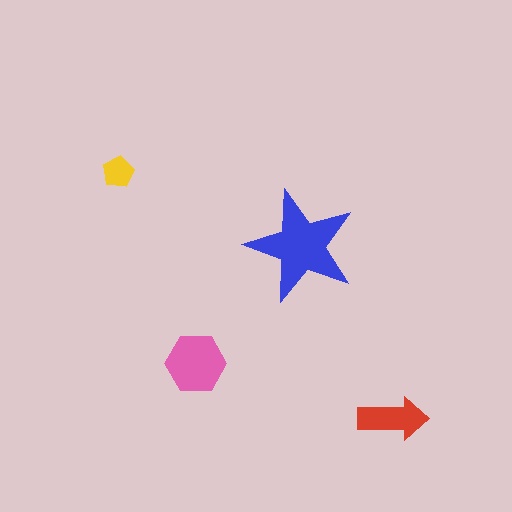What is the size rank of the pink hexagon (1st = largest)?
2nd.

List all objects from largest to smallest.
The blue star, the pink hexagon, the red arrow, the yellow pentagon.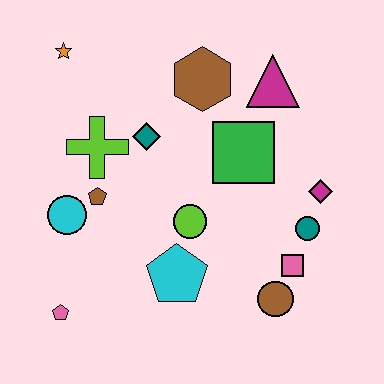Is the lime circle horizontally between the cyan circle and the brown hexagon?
Yes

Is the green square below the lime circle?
No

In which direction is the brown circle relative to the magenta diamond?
The brown circle is below the magenta diamond.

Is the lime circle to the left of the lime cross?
No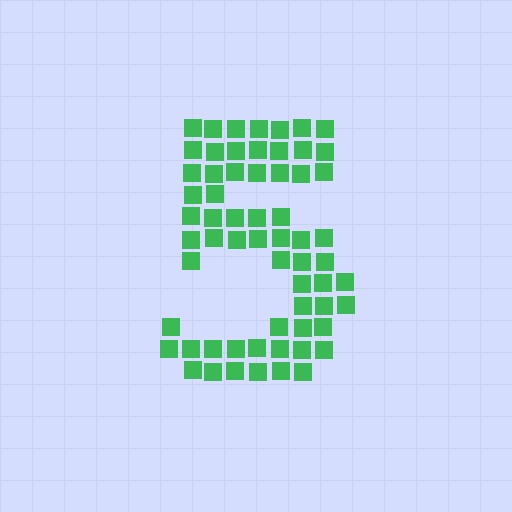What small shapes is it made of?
It is made of small squares.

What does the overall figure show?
The overall figure shows the digit 5.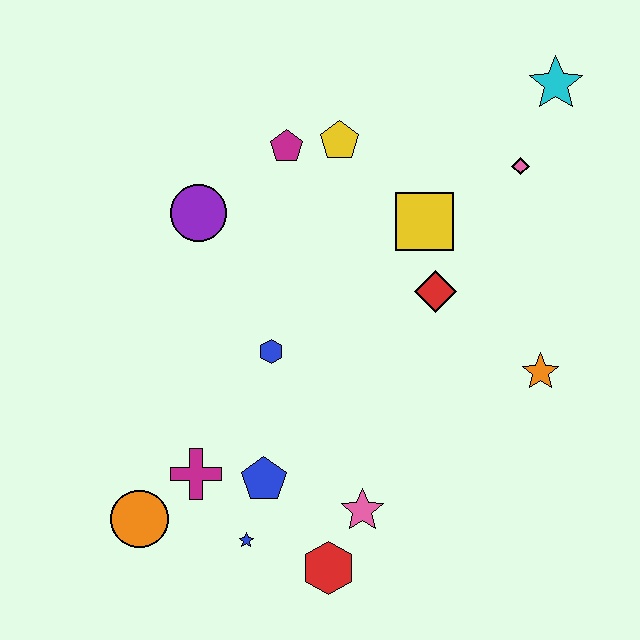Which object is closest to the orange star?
The red diamond is closest to the orange star.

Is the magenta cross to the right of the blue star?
No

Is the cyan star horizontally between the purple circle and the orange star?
No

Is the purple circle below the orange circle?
No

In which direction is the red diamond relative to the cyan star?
The red diamond is below the cyan star.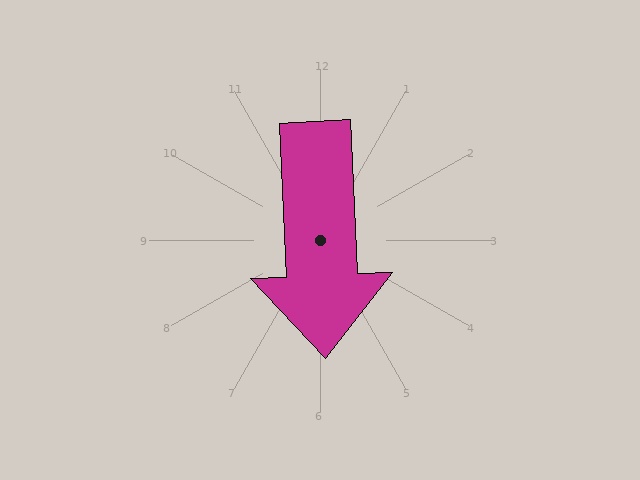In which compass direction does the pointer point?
South.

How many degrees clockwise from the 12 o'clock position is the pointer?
Approximately 177 degrees.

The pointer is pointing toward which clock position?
Roughly 6 o'clock.